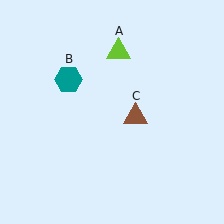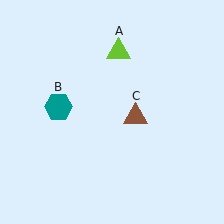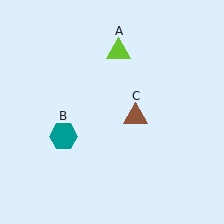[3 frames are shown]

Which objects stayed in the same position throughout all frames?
Lime triangle (object A) and brown triangle (object C) remained stationary.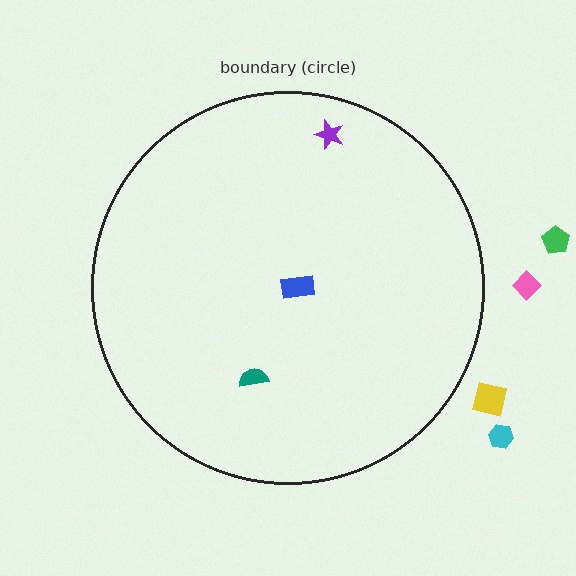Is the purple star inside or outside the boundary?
Inside.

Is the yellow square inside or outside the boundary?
Outside.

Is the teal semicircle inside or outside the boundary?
Inside.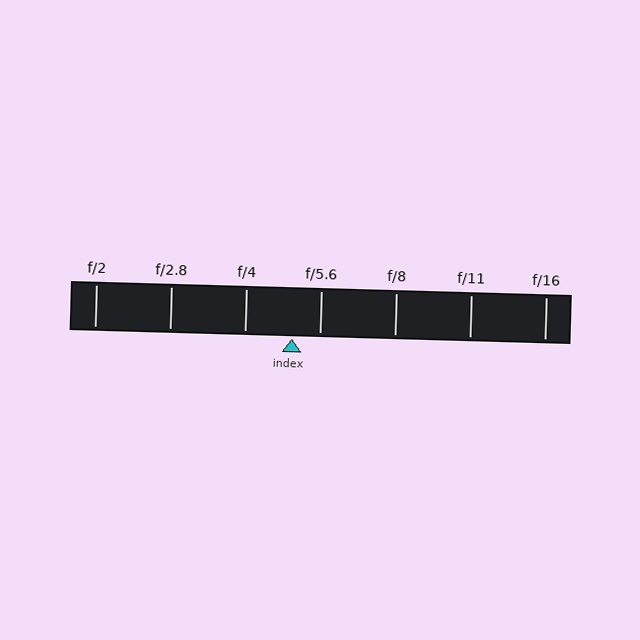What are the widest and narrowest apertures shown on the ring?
The widest aperture shown is f/2 and the narrowest is f/16.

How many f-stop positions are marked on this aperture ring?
There are 7 f-stop positions marked.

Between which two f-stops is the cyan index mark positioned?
The index mark is between f/4 and f/5.6.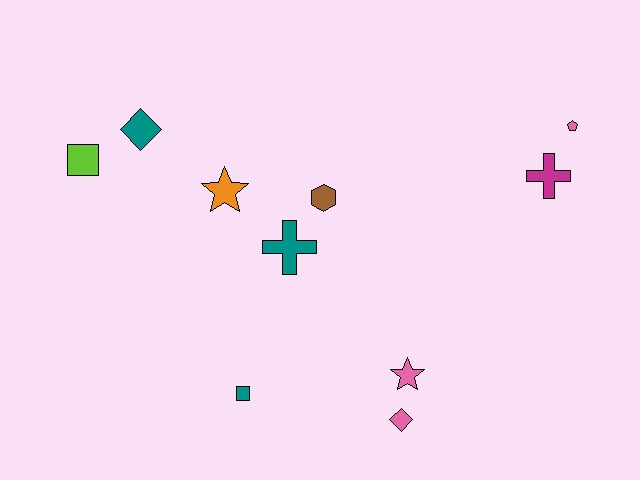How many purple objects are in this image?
There are no purple objects.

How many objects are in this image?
There are 10 objects.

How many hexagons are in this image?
There is 1 hexagon.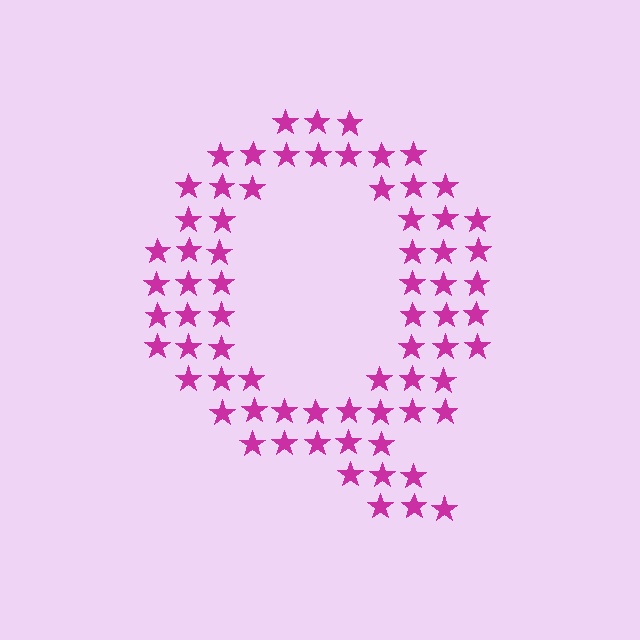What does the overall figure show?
The overall figure shows the letter Q.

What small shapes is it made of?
It is made of small stars.